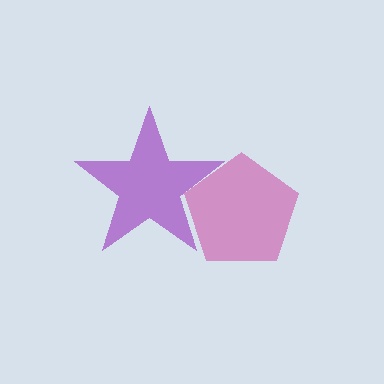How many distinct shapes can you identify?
There are 2 distinct shapes: a magenta pentagon, a purple star.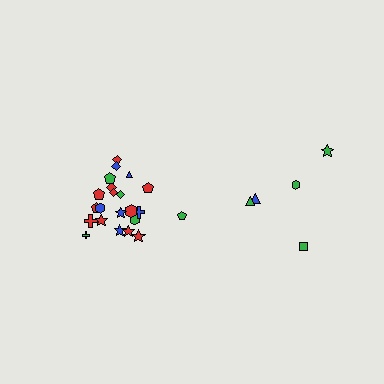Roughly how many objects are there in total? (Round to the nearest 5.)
Roughly 25 objects in total.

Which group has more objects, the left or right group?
The left group.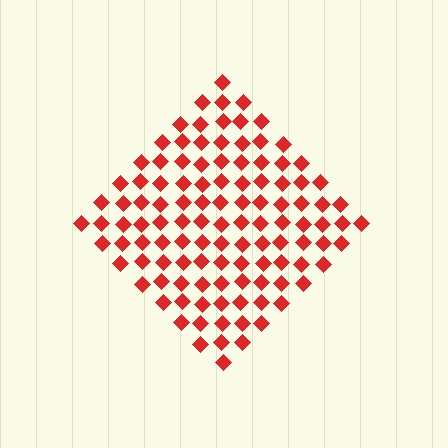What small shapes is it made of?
It is made of small diamonds.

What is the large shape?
The large shape is a diamond.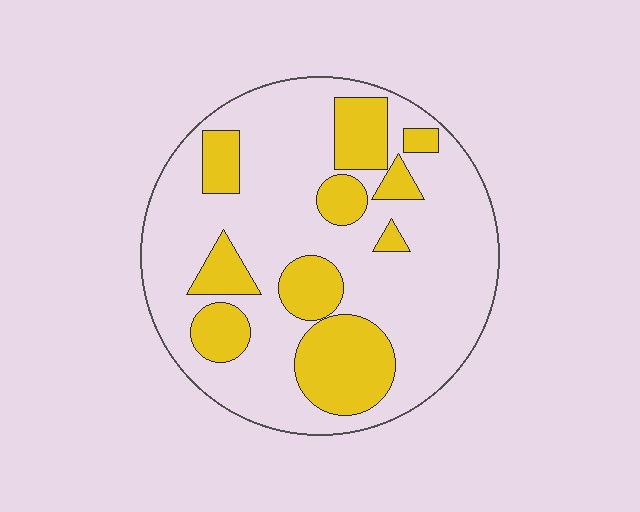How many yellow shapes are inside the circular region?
10.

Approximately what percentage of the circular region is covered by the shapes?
Approximately 30%.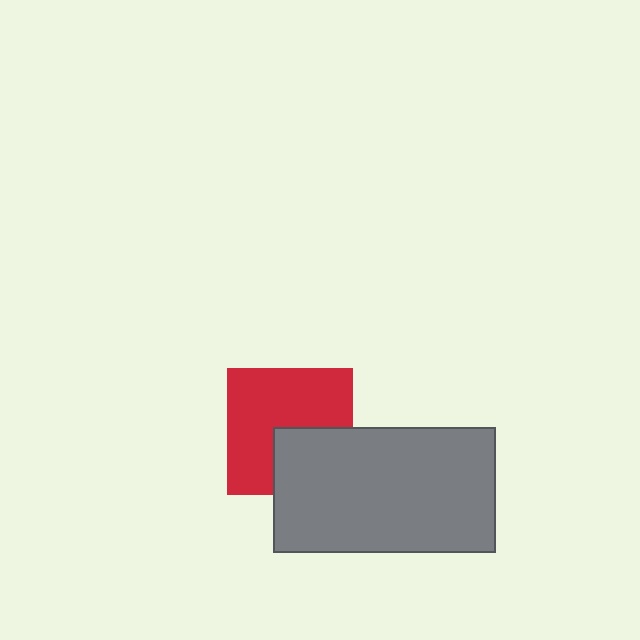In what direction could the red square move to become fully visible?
The red square could move toward the upper-left. That would shift it out from behind the gray rectangle entirely.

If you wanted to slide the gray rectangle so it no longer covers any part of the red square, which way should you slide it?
Slide it toward the lower-right — that is the most direct way to separate the two shapes.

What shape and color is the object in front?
The object in front is a gray rectangle.